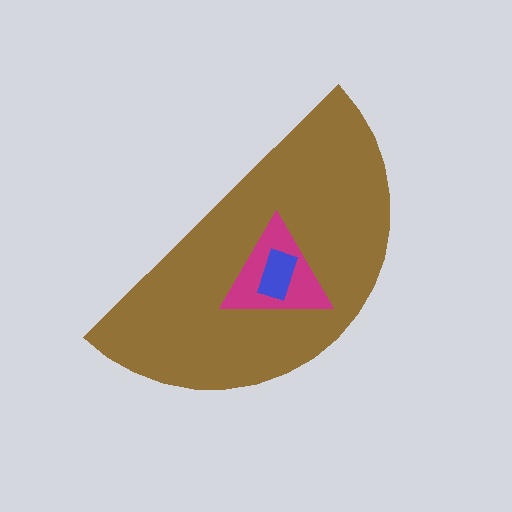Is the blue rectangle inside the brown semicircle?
Yes.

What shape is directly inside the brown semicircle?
The magenta triangle.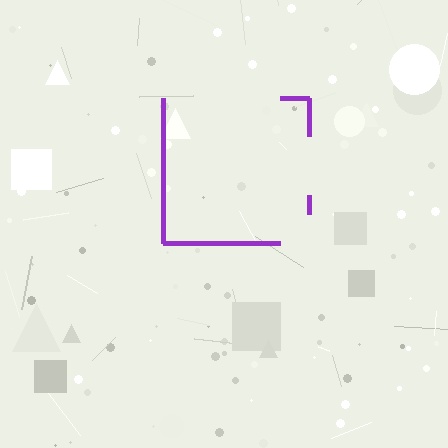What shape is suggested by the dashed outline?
The dashed outline suggests a square.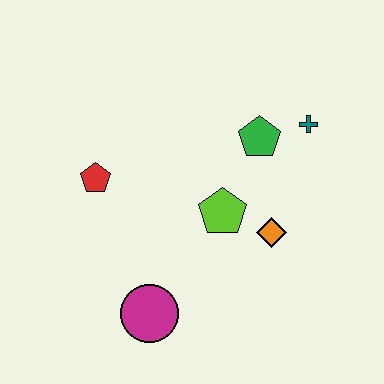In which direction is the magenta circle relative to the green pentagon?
The magenta circle is below the green pentagon.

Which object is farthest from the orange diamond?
The red pentagon is farthest from the orange diamond.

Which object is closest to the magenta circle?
The lime pentagon is closest to the magenta circle.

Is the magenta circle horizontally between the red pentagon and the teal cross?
Yes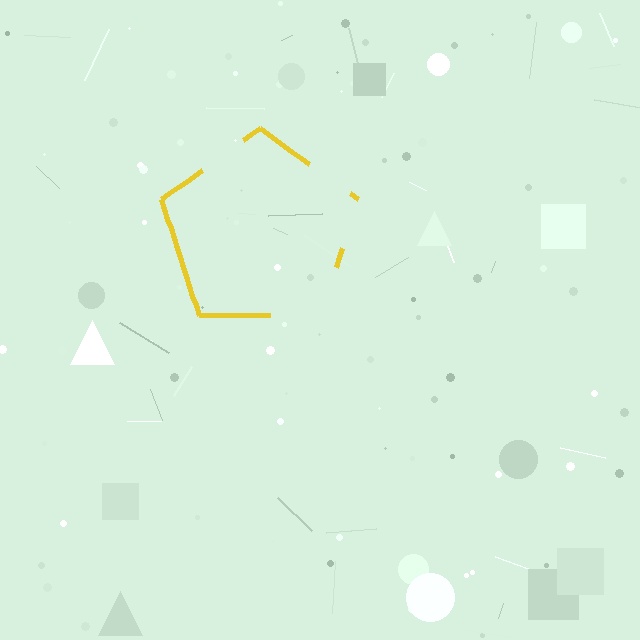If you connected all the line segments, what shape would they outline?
They would outline a pentagon.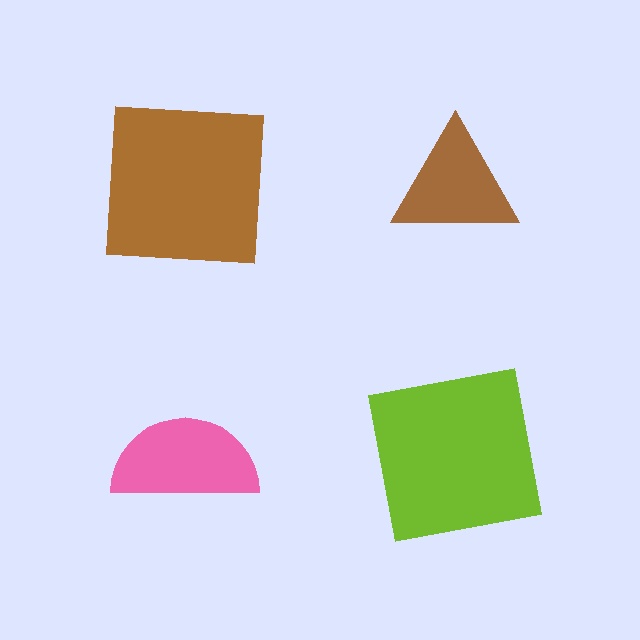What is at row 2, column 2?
A lime square.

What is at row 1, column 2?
A brown triangle.